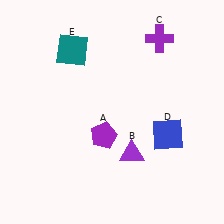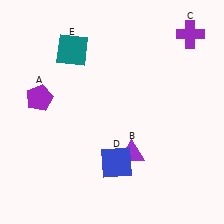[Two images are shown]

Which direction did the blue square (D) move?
The blue square (D) moved left.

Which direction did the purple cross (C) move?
The purple cross (C) moved right.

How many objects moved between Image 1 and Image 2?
3 objects moved between the two images.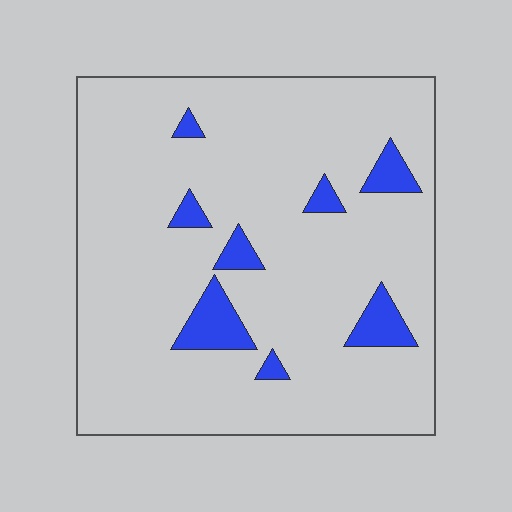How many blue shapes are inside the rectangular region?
8.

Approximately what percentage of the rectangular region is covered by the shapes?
Approximately 10%.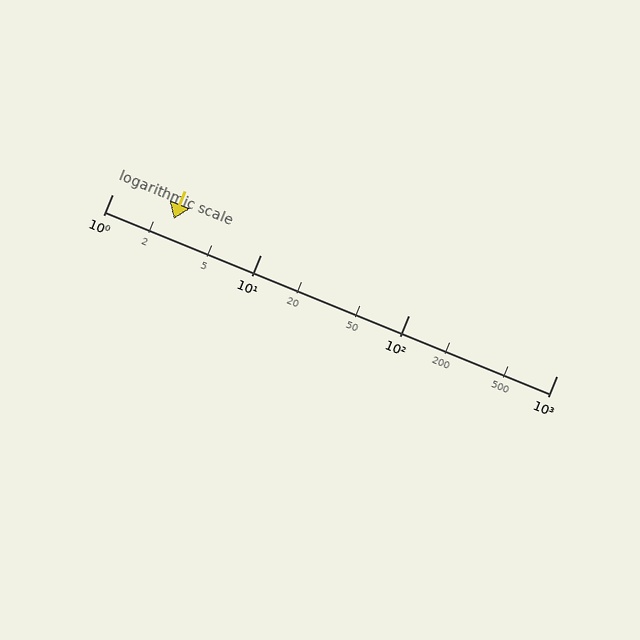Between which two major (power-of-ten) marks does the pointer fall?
The pointer is between 1 and 10.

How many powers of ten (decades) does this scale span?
The scale spans 3 decades, from 1 to 1000.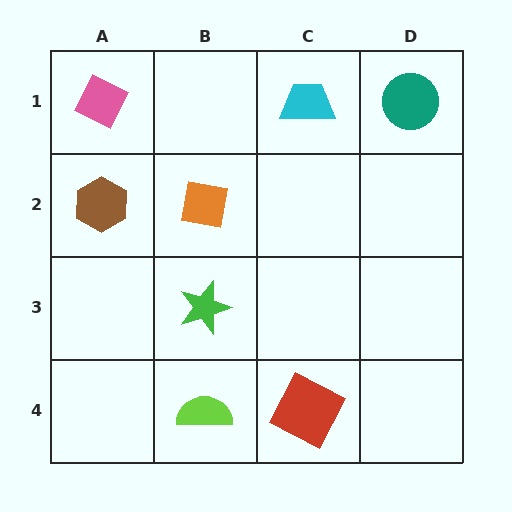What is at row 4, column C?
A red square.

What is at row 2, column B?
An orange square.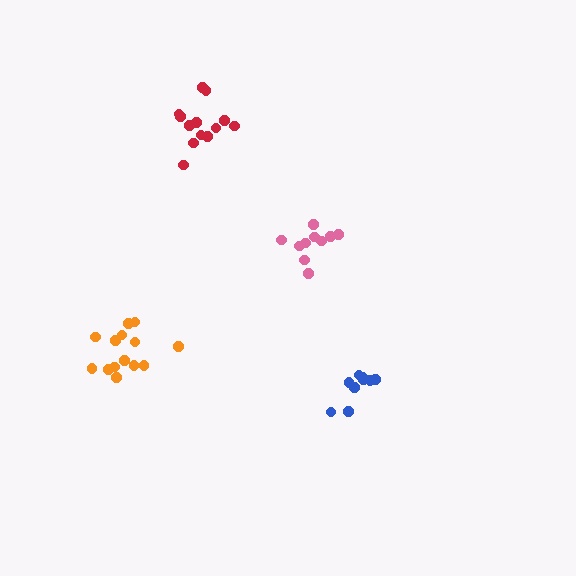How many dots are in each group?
Group 1: 15 dots, Group 2: 13 dots, Group 3: 9 dots, Group 4: 10 dots (47 total).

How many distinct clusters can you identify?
There are 4 distinct clusters.